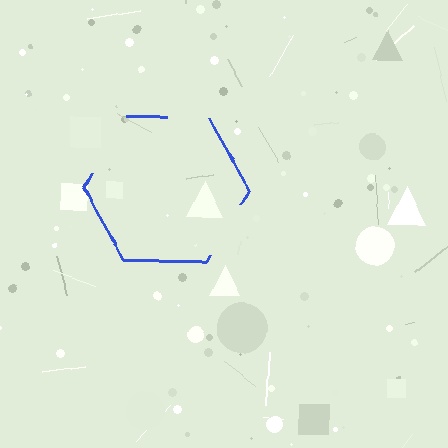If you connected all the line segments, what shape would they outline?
They would outline a hexagon.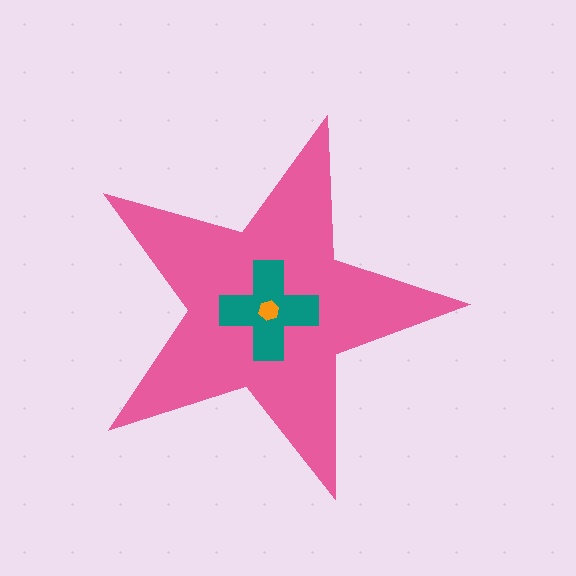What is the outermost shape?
The pink star.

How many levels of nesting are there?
3.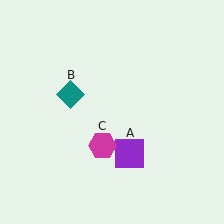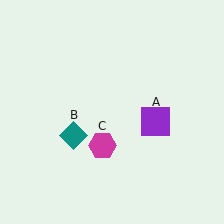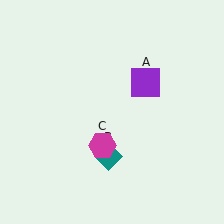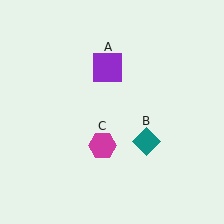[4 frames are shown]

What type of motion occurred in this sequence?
The purple square (object A), teal diamond (object B) rotated counterclockwise around the center of the scene.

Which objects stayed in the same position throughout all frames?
Magenta hexagon (object C) remained stationary.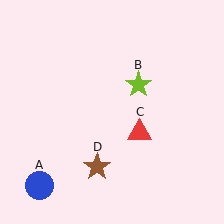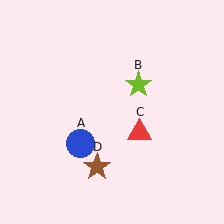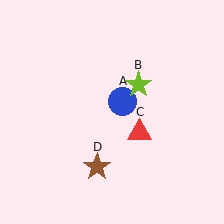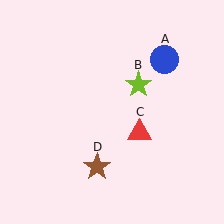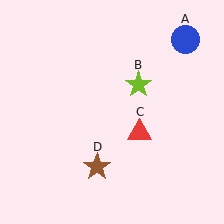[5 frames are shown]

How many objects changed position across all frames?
1 object changed position: blue circle (object A).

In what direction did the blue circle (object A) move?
The blue circle (object A) moved up and to the right.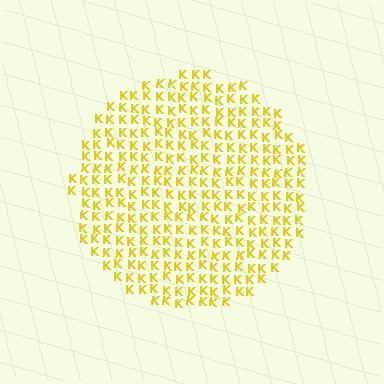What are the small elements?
The small elements are letter K's.